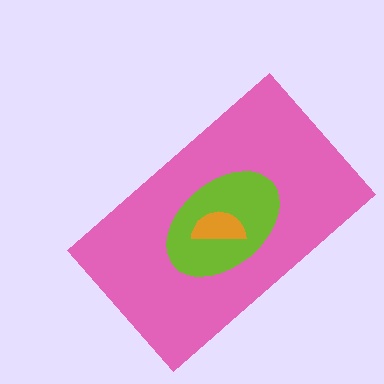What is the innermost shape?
The orange semicircle.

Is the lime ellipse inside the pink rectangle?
Yes.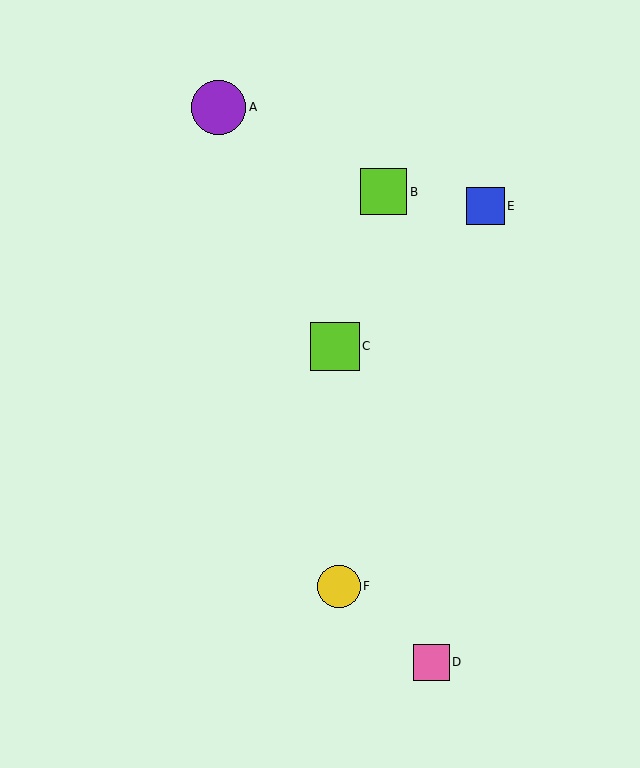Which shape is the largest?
The purple circle (labeled A) is the largest.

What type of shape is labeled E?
Shape E is a blue square.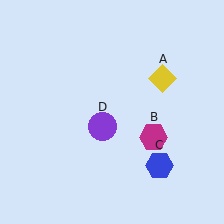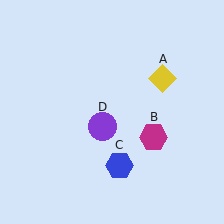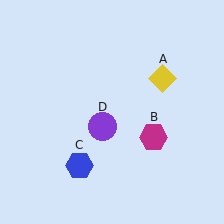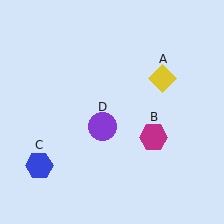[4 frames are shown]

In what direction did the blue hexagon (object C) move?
The blue hexagon (object C) moved left.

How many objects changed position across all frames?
1 object changed position: blue hexagon (object C).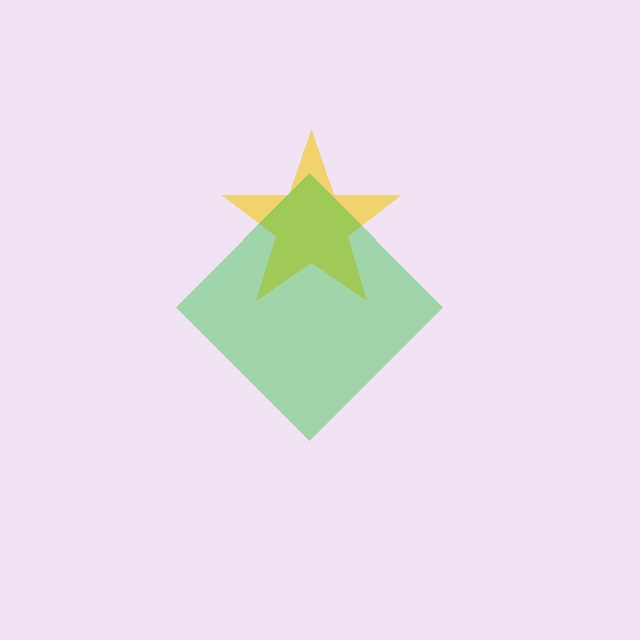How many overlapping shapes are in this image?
There are 2 overlapping shapes in the image.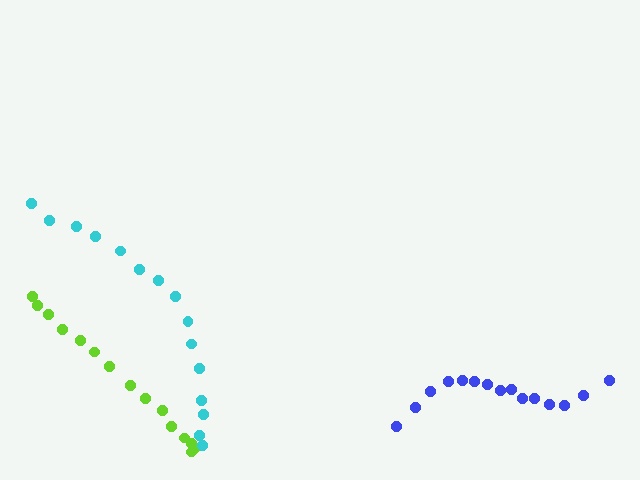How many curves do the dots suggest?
There are 3 distinct paths.